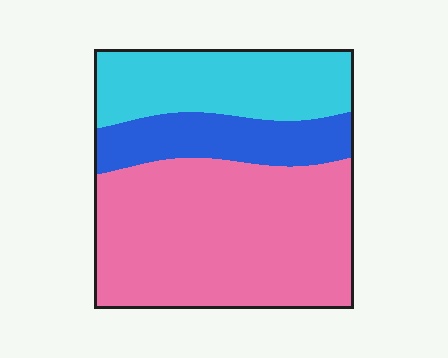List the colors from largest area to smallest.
From largest to smallest: pink, cyan, blue.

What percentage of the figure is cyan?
Cyan takes up about one quarter (1/4) of the figure.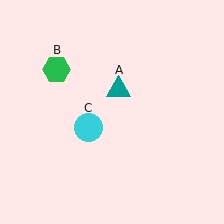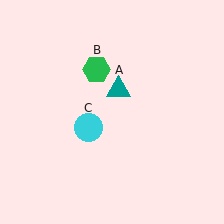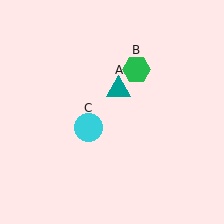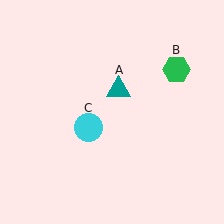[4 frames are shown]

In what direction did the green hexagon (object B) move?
The green hexagon (object B) moved right.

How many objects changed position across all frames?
1 object changed position: green hexagon (object B).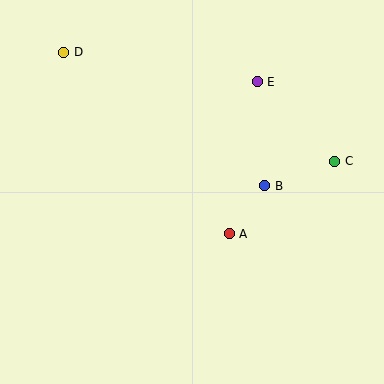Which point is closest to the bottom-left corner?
Point A is closest to the bottom-left corner.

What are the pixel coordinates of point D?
Point D is at (64, 52).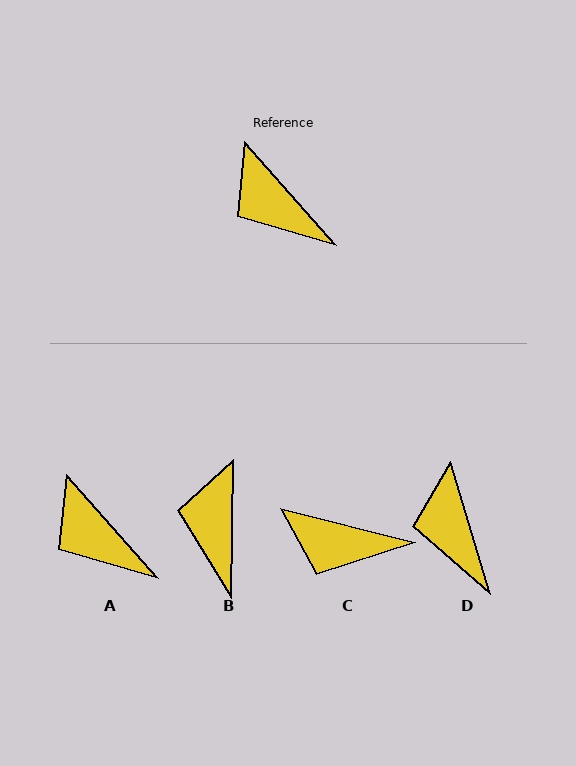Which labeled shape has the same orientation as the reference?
A.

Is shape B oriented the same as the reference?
No, it is off by about 42 degrees.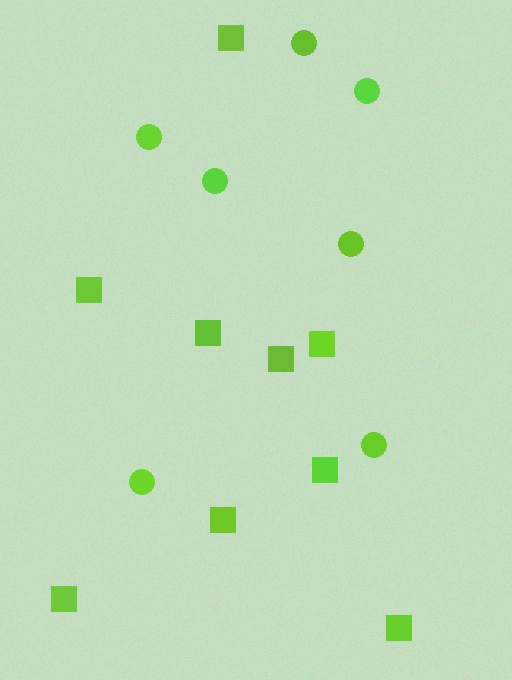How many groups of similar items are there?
There are 2 groups: one group of squares (9) and one group of circles (7).